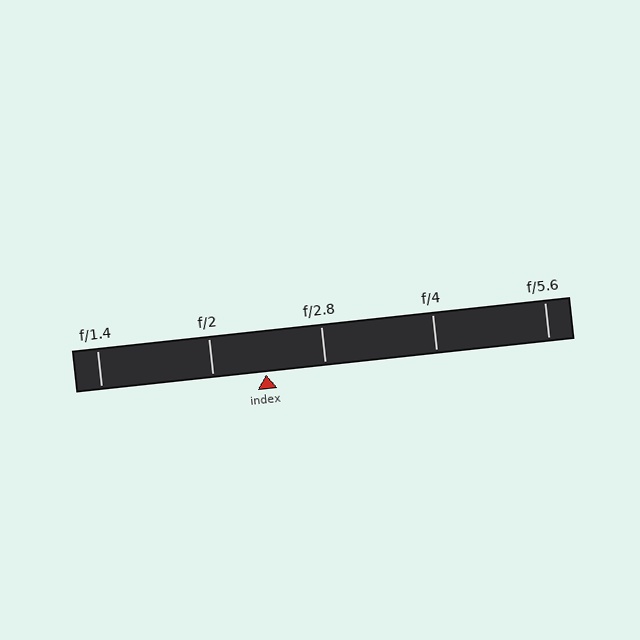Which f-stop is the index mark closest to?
The index mark is closest to f/2.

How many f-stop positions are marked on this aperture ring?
There are 5 f-stop positions marked.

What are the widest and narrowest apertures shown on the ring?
The widest aperture shown is f/1.4 and the narrowest is f/5.6.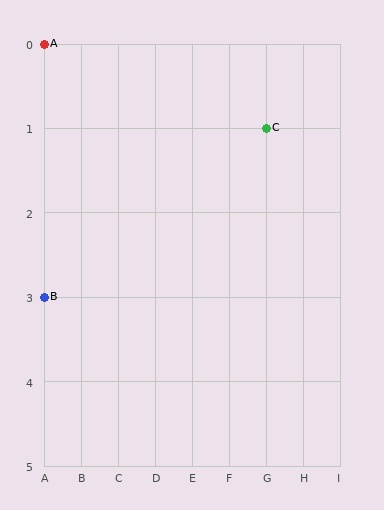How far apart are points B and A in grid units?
Points B and A are 3 rows apart.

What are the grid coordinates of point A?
Point A is at grid coordinates (A, 0).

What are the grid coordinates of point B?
Point B is at grid coordinates (A, 3).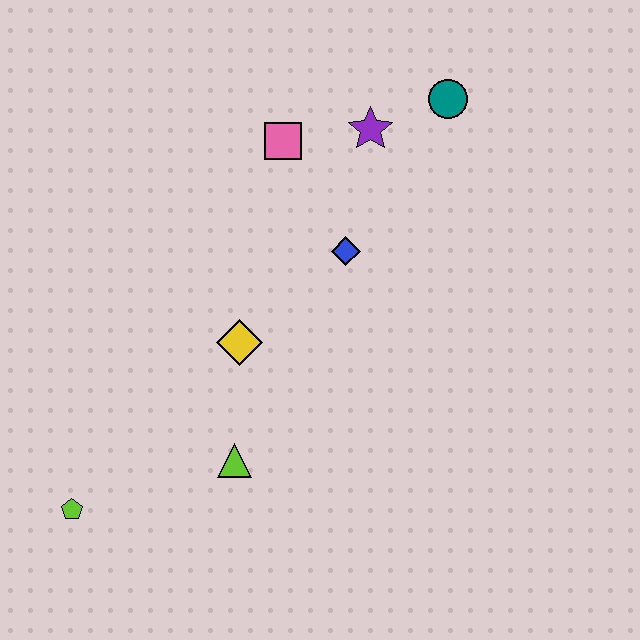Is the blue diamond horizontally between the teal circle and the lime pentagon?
Yes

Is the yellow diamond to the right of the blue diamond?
No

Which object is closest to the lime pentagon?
The lime triangle is closest to the lime pentagon.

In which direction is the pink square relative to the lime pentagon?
The pink square is above the lime pentagon.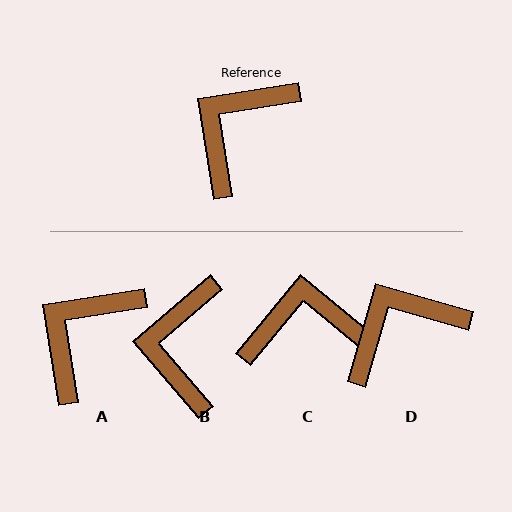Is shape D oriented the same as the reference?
No, it is off by about 25 degrees.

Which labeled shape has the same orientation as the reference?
A.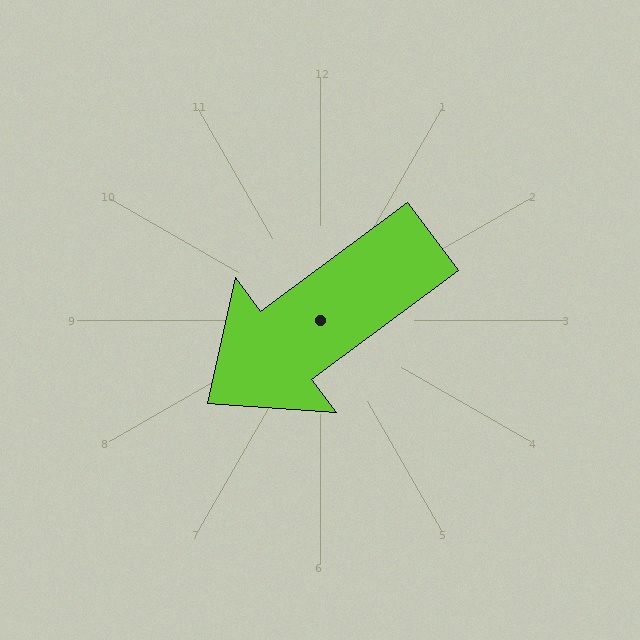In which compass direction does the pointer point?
Southwest.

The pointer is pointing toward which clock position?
Roughly 8 o'clock.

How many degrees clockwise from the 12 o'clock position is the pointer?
Approximately 233 degrees.